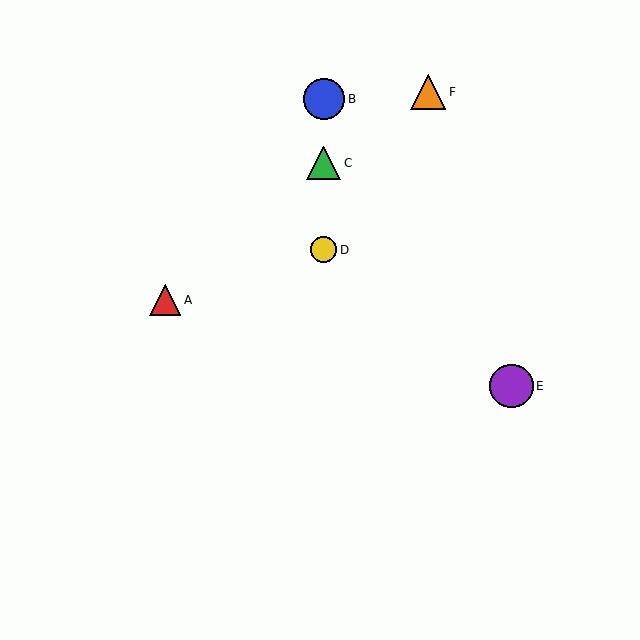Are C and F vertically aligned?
No, C is at x≈324 and F is at x≈428.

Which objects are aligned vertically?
Objects B, C, D are aligned vertically.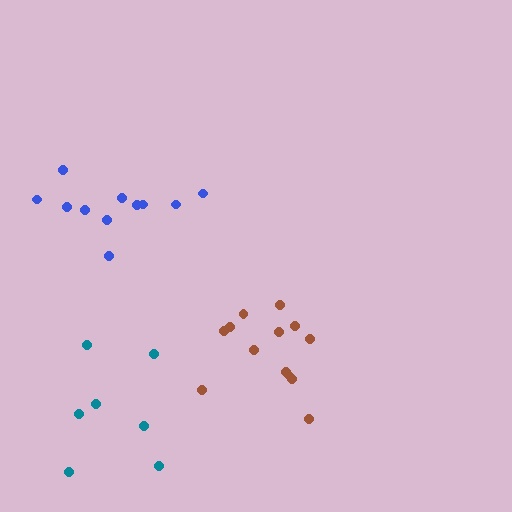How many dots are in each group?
Group 1: 13 dots, Group 2: 11 dots, Group 3: 7 dots (31 total).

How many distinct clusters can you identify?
There are 3 distinct clusters.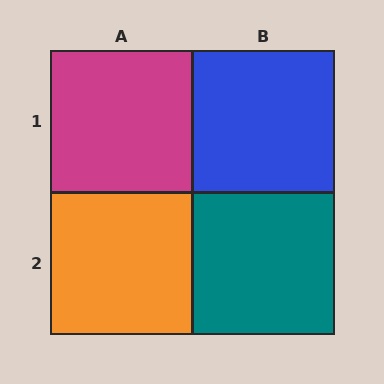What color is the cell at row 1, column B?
Blue.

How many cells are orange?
1 cell is orange.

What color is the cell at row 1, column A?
Magenta.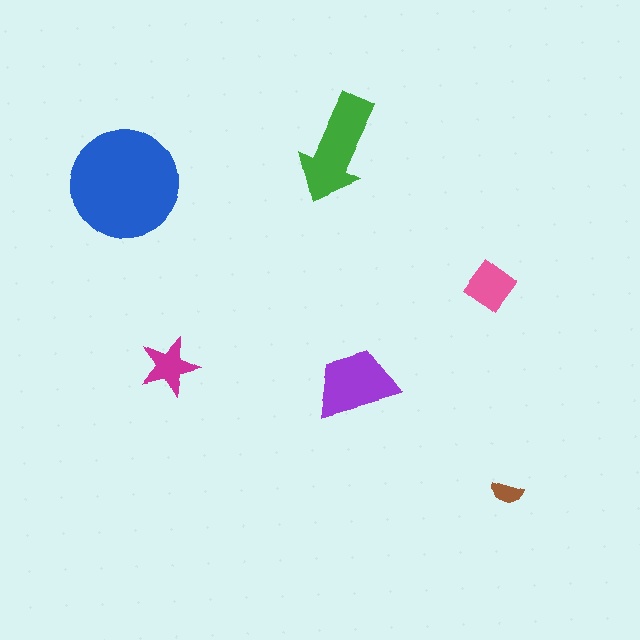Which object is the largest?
The blue circle.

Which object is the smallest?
The brown semicircle.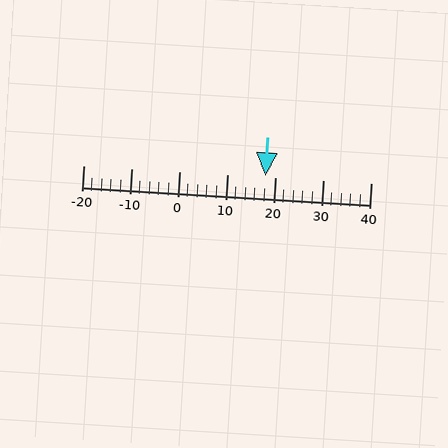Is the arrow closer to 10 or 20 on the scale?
The arrow is closer to 20.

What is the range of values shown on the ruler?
The ruler shows values from -20 to 40.